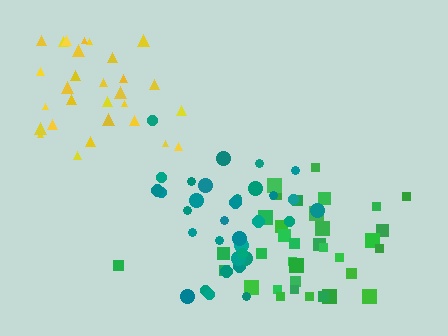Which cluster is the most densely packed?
Teal.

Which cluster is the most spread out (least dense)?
Green.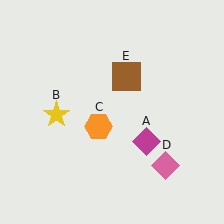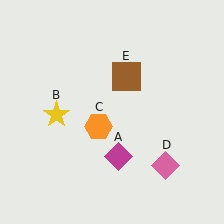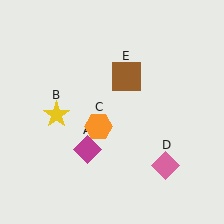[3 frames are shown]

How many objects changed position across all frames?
1 object changed position: magenta diamond (object A).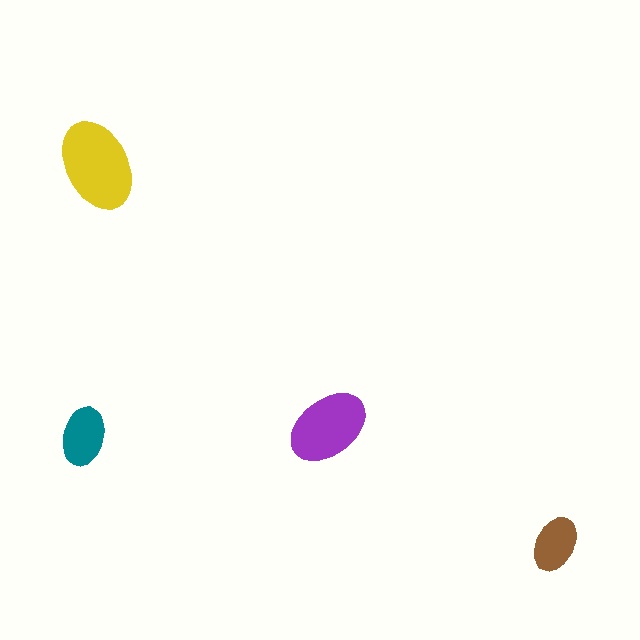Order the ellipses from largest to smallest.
the yellow one, the purple one, the teal one, the brown one.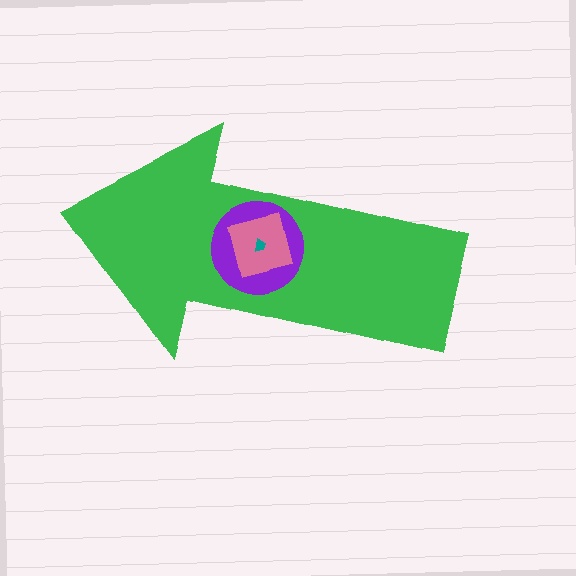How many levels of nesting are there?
4.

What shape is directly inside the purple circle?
The pink square.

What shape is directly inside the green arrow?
The purple circle.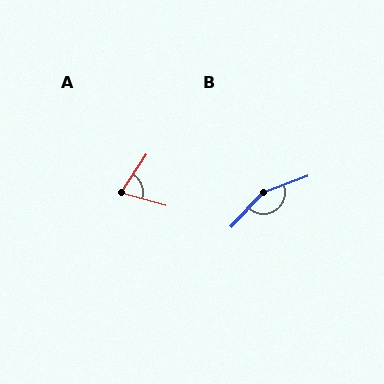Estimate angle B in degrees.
Approximately 153 degrees.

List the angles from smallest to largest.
A (72°), B (153°).